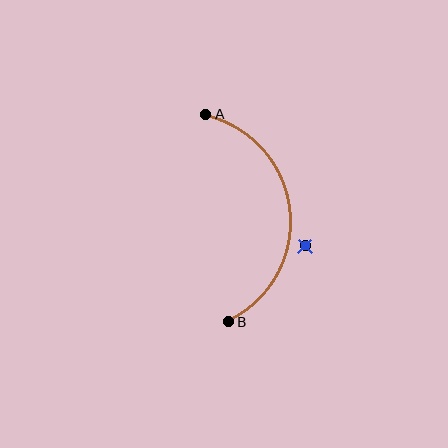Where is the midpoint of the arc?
The arc midpoint is the point on the curve farthest from the straight line joining A and B. It sits to the right of that line.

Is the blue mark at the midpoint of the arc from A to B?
No — the blue mark does not lie on the arc at all. It sits slightly outside the curve.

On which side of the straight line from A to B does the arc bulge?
The arc bulges to the right of the straight line connecting A and B.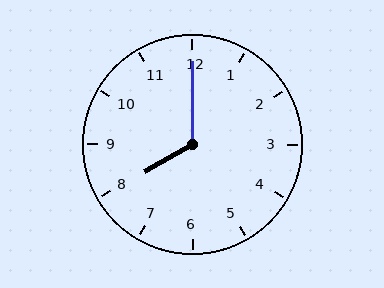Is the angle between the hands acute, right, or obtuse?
It is obtuse.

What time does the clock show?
8:00.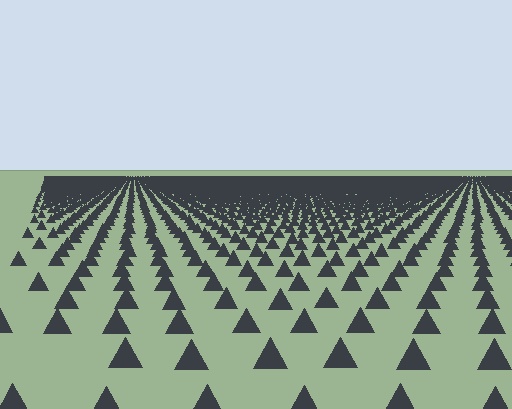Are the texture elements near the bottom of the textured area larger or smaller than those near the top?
Larger. Near the bottom, elements are closer to the viewer and appear at a bigger on-screen size.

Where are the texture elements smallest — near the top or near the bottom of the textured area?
Near the top.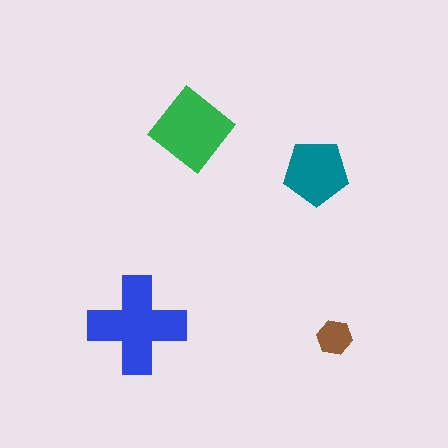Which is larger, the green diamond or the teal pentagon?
The green diamond.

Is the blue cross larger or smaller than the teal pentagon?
Larger.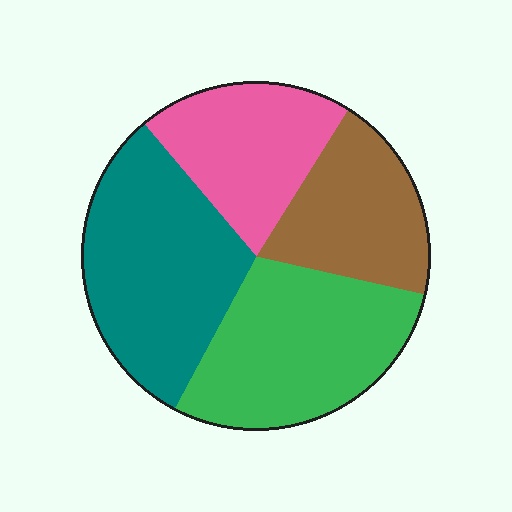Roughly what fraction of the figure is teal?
Teal takes up about one third (1/3) of the figure.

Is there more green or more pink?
Green.